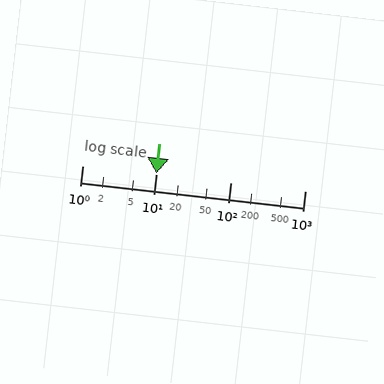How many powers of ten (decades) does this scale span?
The scale spans 3 decades, from 1 to 1000.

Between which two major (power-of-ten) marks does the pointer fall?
The pointer is between 10 and 100.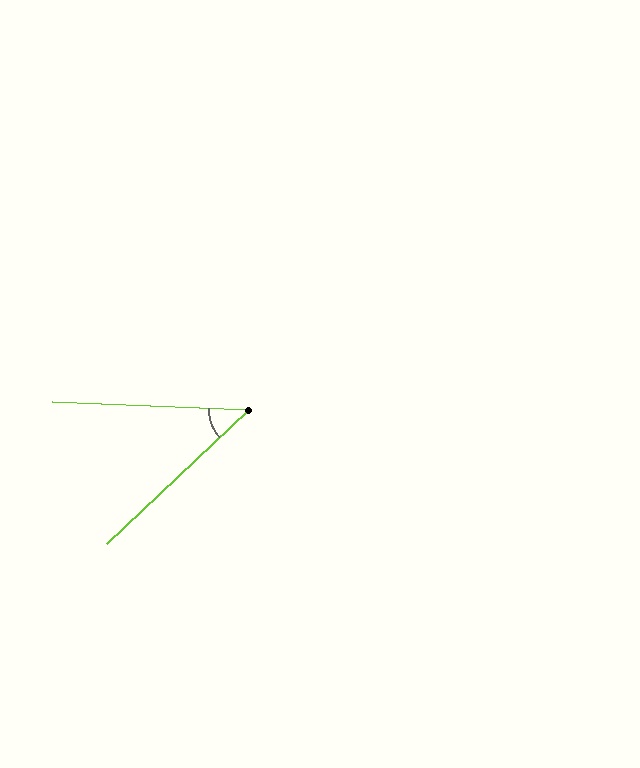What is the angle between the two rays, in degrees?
Approximately 46 degrees.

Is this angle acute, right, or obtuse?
It is acute.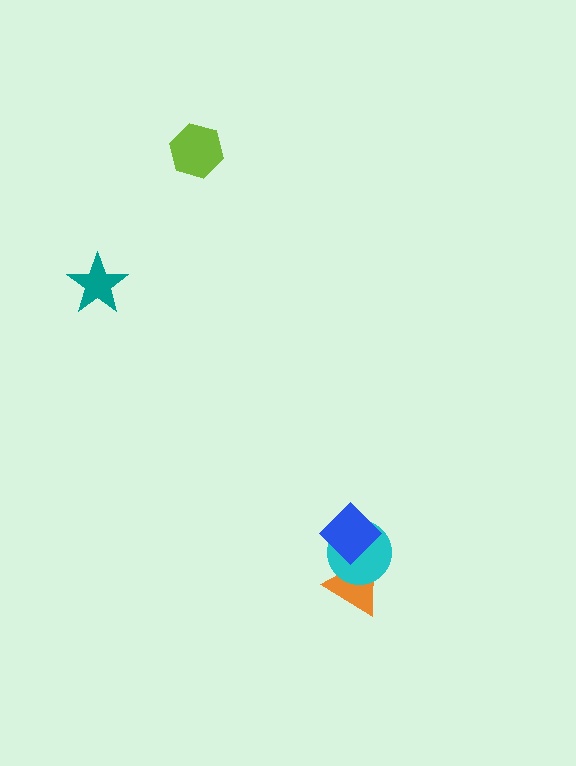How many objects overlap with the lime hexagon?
0 objects overlap with the lime hexagon.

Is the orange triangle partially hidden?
Yes, it is partially covered by another shape.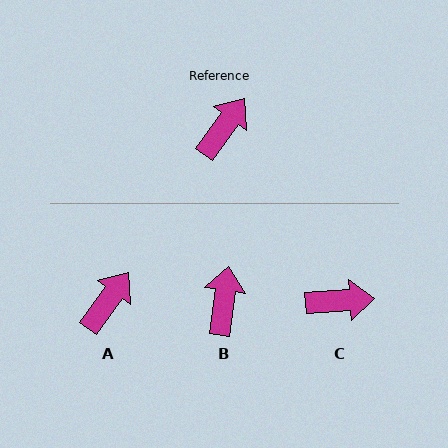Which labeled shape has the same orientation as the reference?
A.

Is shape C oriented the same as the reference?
No, it is off by about 51 degrees.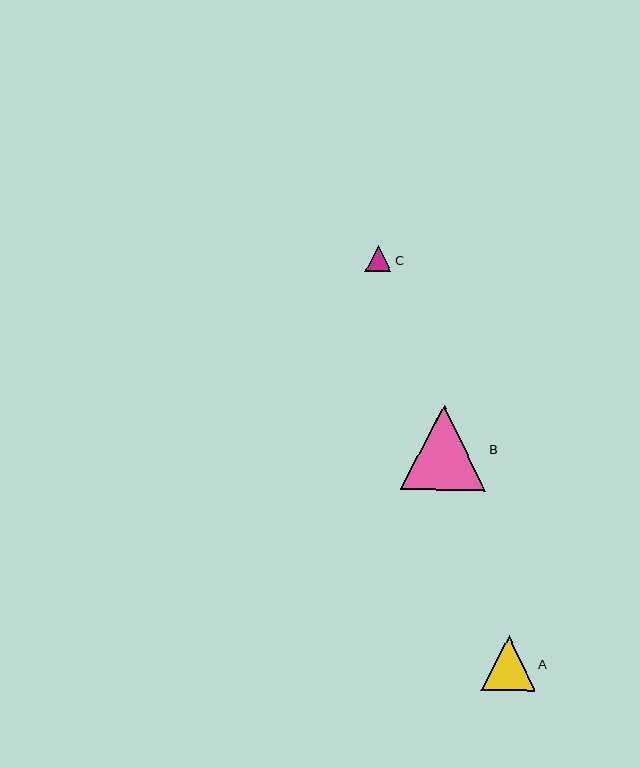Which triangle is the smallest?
Triangle C is the smallest with a size of approximately 26 pixels.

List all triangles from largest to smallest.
From largest to smallest: B, A, C.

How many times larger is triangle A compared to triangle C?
Triangle A is approximately 2.1 times the size of triangle C.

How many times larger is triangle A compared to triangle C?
Triangle A is approximately 2.1 times the size of triangle C.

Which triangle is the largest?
Triangle B is the largest with a size of approximately 85 pixels.